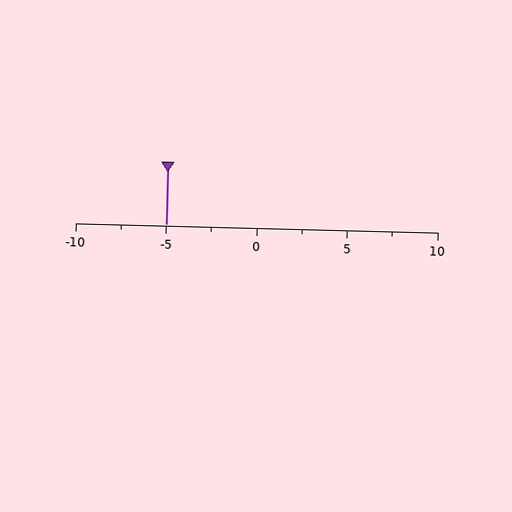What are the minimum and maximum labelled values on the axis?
The axis runs from -10 to 10.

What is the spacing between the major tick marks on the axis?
The major ticks are spaced 5 apart.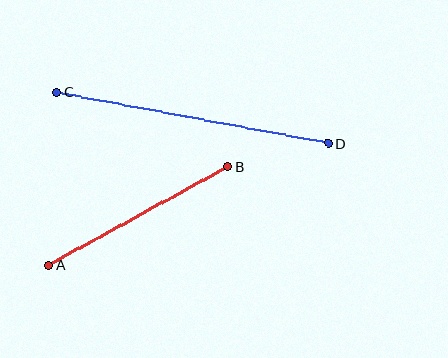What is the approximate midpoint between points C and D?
The midpoint is at approximately (193, 118) pixels.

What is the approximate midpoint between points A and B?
The midpoint is at approximately (138, 216) pixels.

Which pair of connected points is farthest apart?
Points C and D are farthest apart.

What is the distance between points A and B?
The distance is approximately 205 pixels.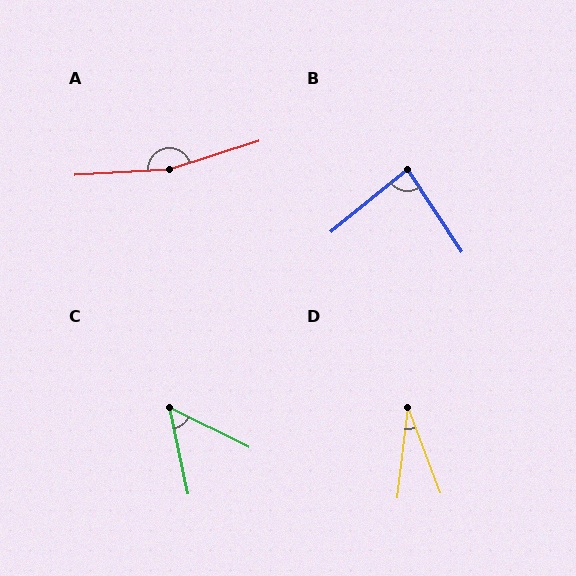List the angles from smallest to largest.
D (27°), C (51°), B (84°), A (166°).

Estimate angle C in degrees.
Approximately 51 degrees.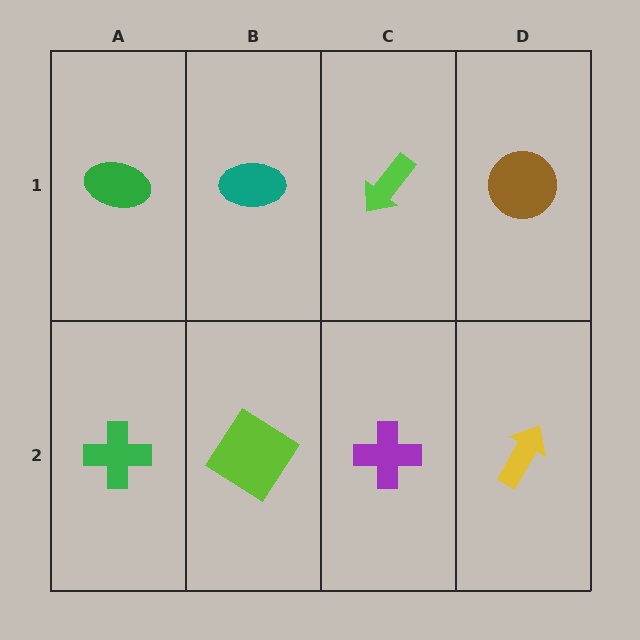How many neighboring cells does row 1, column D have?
2.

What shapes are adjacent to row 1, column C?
A purple cross (row 2, column C), a teal ellipse (row 1, column B), a brown circle (row 1, column D).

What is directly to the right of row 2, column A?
A lime diamond.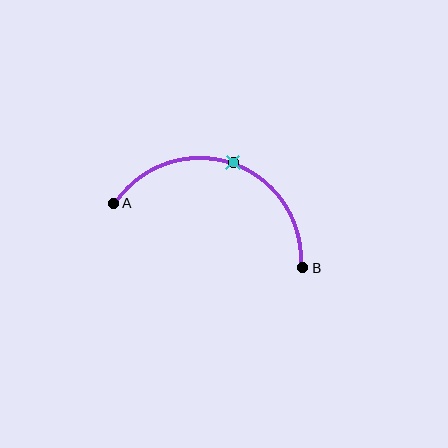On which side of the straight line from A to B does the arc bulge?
The arc bulges above the straight line connecting A and B.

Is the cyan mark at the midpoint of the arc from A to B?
Yes. The cyan mark lies on the arc at equal arc-length from both A and B — it is the arc midpoint.